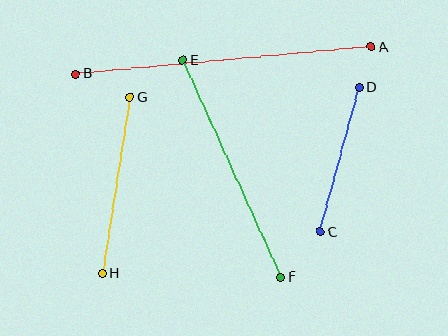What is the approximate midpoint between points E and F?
The midpoint is at approximately (232, 169) pixels.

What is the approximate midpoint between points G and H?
The midpoint is at approximately (116, 185) pixels.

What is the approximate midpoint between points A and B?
The midpoint is at approximately (224, 61) pixels.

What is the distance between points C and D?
The distance is approximately 150 pixels.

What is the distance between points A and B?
The distance is approximately 296 pixels.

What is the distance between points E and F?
The distance is approximately 238 pixels.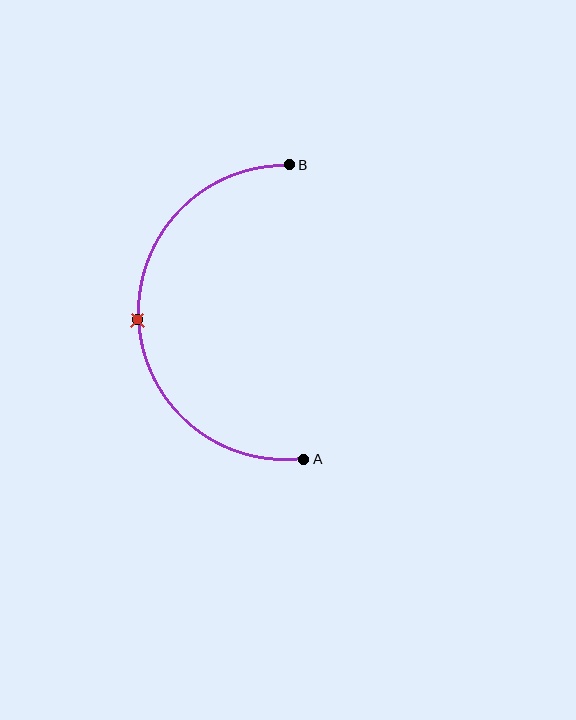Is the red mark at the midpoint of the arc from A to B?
Yes. The red mark lies on the arc at equal arc-length from both A and B — it is the arc midpoint.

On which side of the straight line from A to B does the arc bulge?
The arc bulges to the left of the straight line connecting A and B.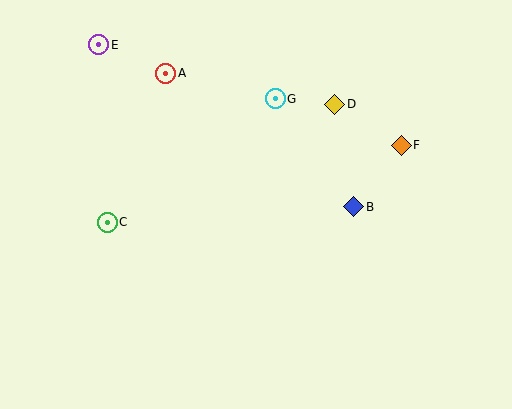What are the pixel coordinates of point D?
Point D is at (335, 104).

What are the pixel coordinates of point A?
Point A is at (166, 73).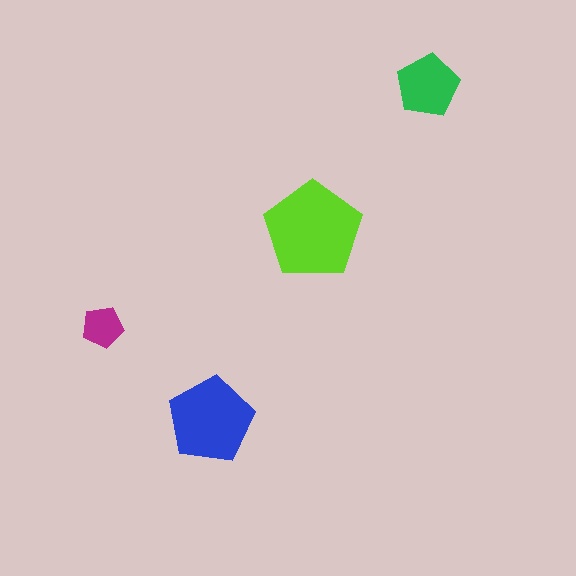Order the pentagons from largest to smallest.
the lime one, the blue one, the green one, the magenta one.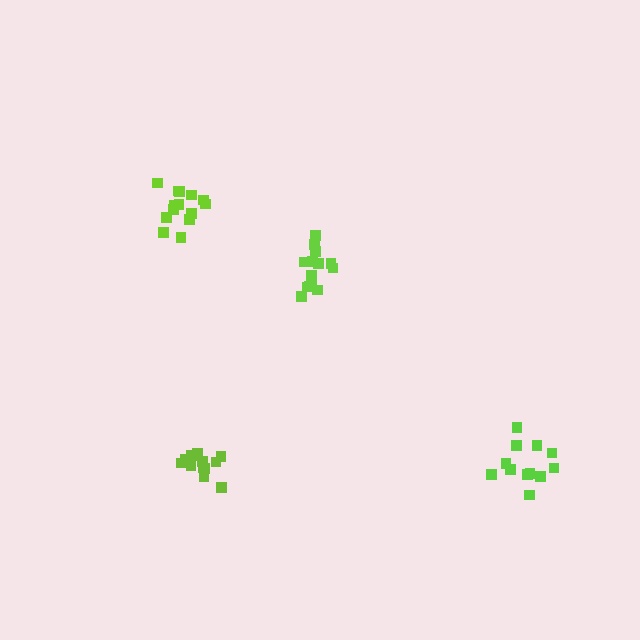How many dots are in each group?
Group 1: 12 dots, Group 2: 14 dots, Group 3: 12 dots, Group 4: 14 dots (52 total).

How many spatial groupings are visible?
There are 4 spatial groupings.